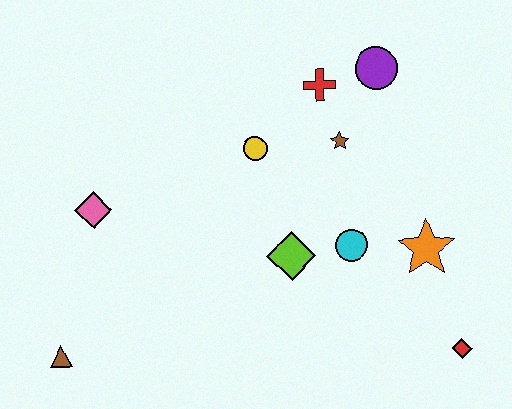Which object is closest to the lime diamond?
The cyan circle is closest to the lime diamond.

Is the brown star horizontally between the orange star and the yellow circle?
Yes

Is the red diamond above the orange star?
No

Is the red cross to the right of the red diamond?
No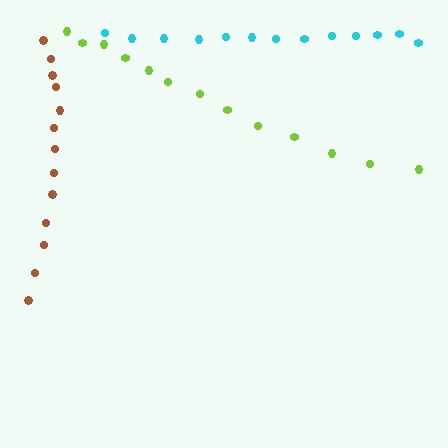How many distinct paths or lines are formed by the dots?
There are 3 distinct paths.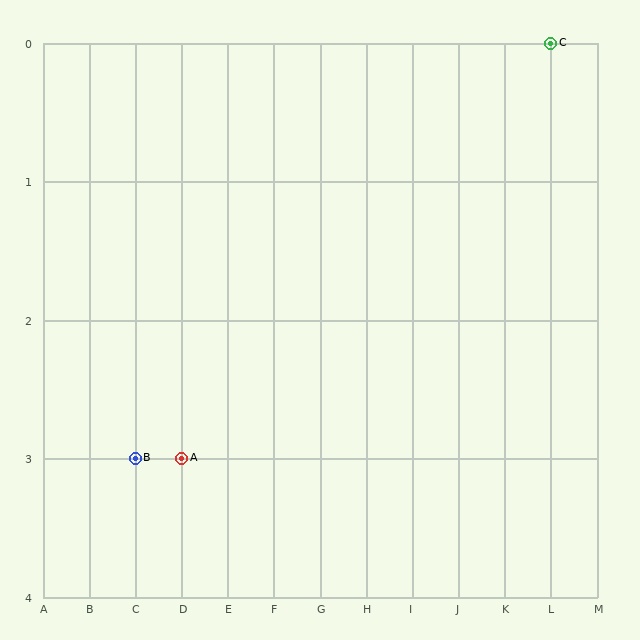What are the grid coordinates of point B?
Point B is at grid coordinates (C, 3).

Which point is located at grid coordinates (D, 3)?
Point A is at (D, 3).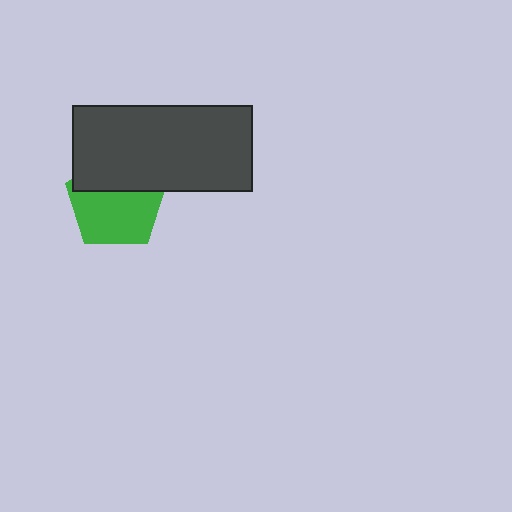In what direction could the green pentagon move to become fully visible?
The green pentagon could move down. That would shift it out from behind the dark gray rectangle entirely.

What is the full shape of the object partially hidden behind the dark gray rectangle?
The partially hidden object is a green pentagon.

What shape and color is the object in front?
The object in front is a dark gray rectangle.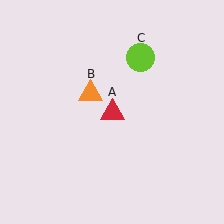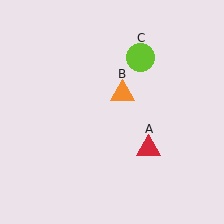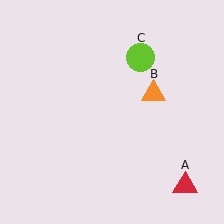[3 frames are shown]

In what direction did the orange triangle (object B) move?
The orange triangle (object B) moved right.